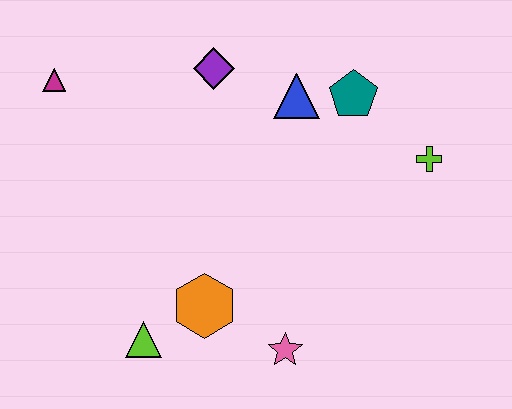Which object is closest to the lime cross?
The teal pentagon is closest to the lime cross.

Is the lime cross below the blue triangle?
Yes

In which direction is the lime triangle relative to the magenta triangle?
The lime triangle is below the magenta triangle.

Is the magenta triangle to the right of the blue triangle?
No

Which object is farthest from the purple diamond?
The pink star is farthest from the purple diamond.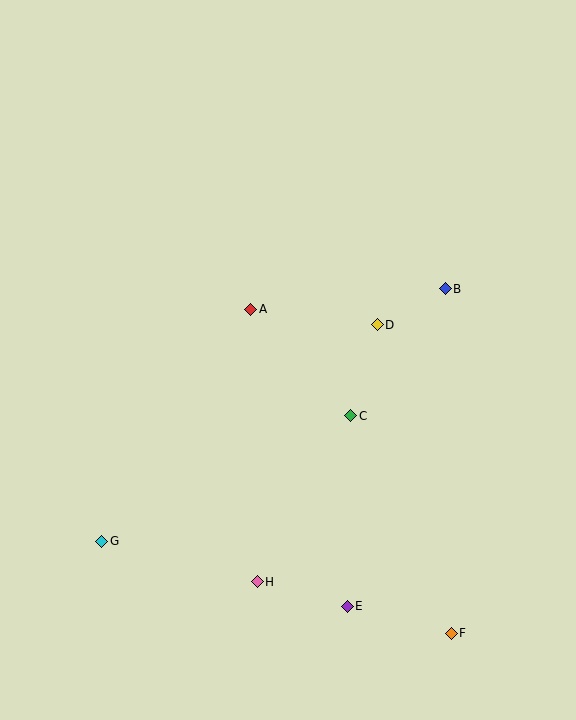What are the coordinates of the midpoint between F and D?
The midpoint between F and D is at (414, 479).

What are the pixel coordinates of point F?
Point F is at (451, 633).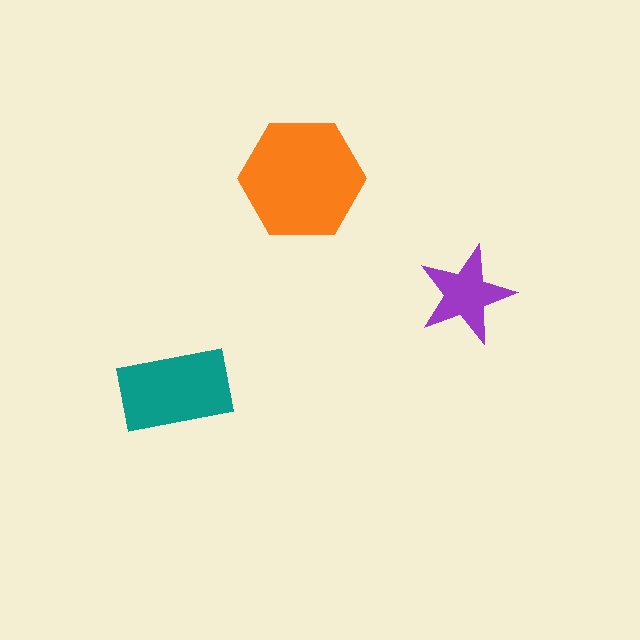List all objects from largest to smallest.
The orange hexagon, the teal rectangle, the purple star.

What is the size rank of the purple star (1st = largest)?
3rd.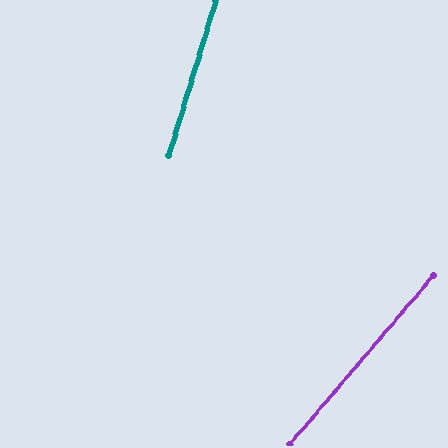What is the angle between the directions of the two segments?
Approximately 24 degrees.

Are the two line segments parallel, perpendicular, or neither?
Neither parallel nor perpendicular — they differ by about 24°.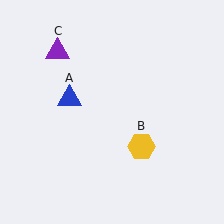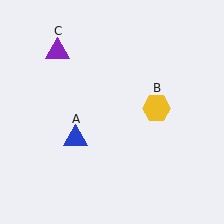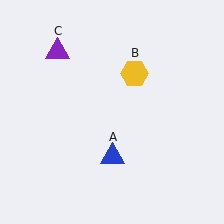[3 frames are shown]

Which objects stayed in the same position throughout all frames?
Purple triangle (object C) remained stationary.